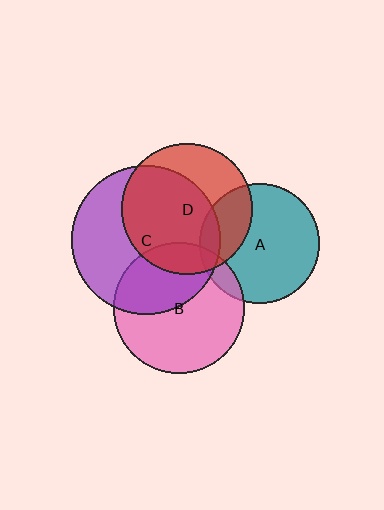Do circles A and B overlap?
Yes.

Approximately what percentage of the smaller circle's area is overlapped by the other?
Approximately 10%.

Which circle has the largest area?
Circle C (purple).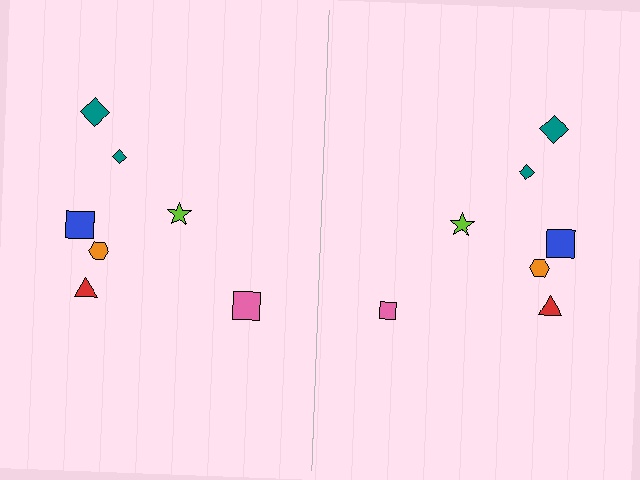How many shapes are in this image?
There are 14 shapes in this image.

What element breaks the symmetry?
The pink square on the right side has a different size than its mirror counterpart.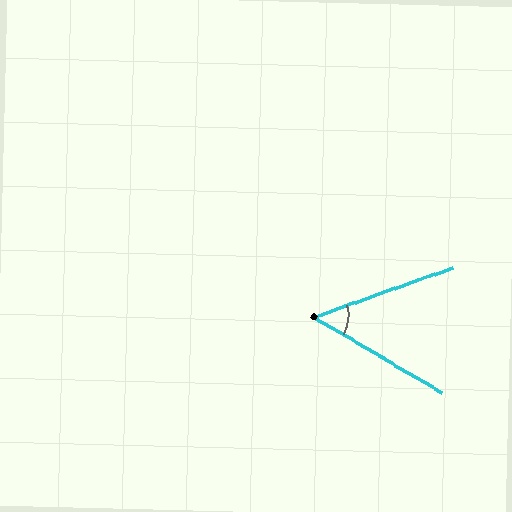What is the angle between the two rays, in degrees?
Approximately 50 degrees.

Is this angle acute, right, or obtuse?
It is acute.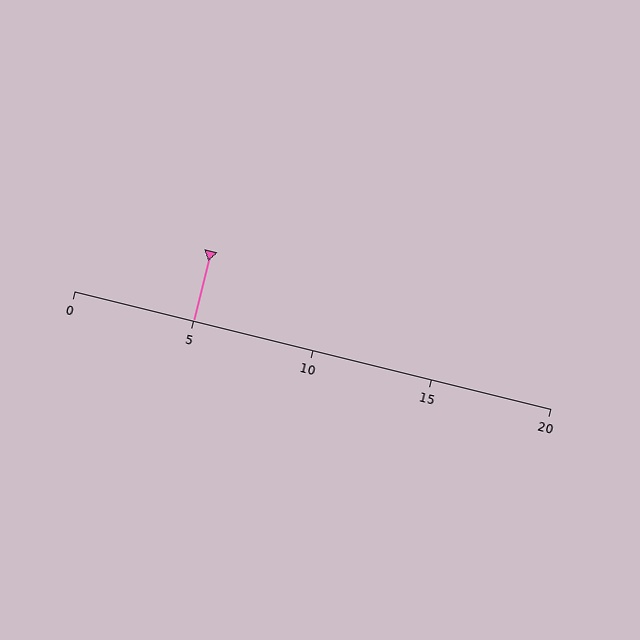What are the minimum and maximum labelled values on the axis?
The axis runs from 0 to 20.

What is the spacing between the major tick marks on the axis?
The major ticks are spaced 5 apart.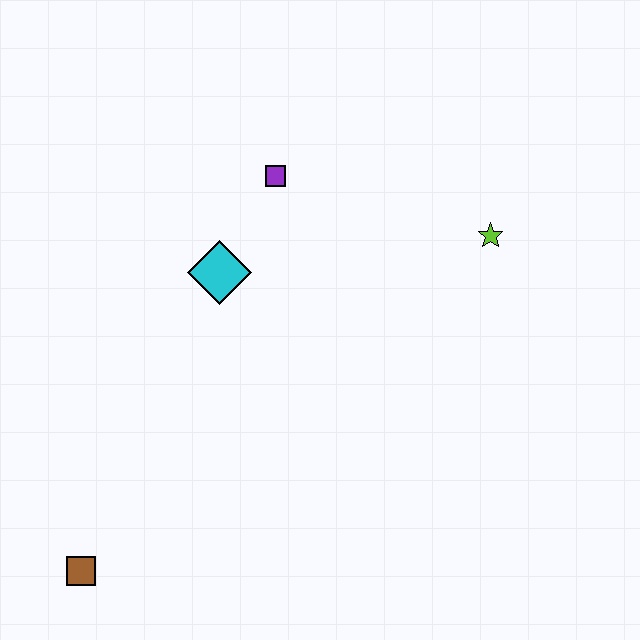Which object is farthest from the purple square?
The brown square is farthest from the purple square.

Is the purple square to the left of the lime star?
Yes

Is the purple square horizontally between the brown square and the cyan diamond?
No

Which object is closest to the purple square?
The cyan diamond is closest to the purple square.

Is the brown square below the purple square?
Yes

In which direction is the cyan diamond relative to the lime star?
The cyan diamond is to the left of the lime star.